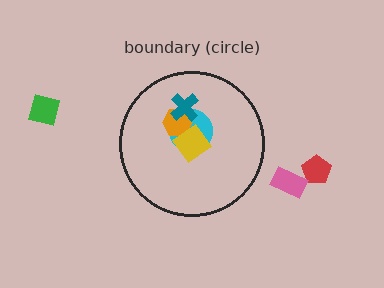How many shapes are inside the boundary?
4 inside, 3 outside.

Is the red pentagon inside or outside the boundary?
Outside.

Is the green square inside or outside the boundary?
Outside.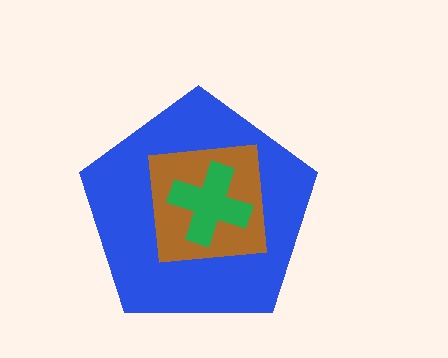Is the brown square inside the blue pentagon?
Yes.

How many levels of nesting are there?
3.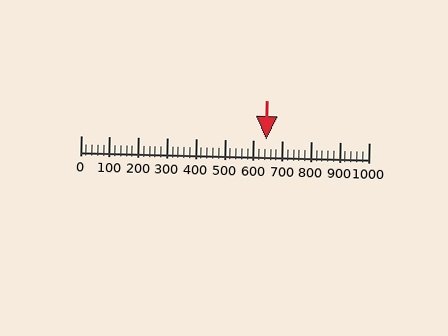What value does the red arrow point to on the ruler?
The red arrow points to approximately 644.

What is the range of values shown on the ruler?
The ruler shows values from 0 to 1000.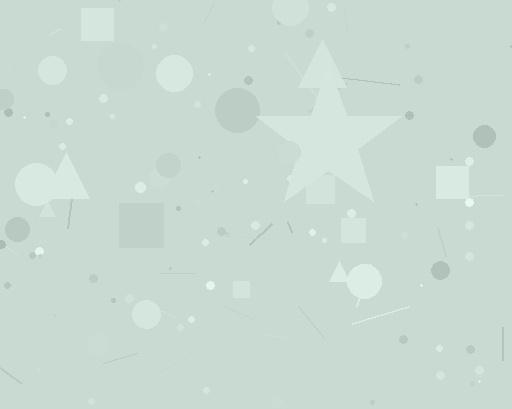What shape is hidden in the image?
A star is hidden in the image.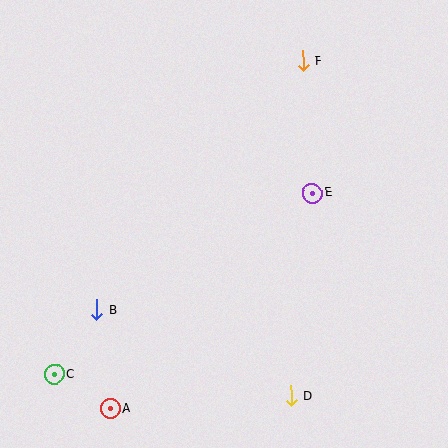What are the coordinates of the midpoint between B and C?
The midpoint between B and C is at (76, 342).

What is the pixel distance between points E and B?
The distance between E and B is 245 pixels.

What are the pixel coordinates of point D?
Point D is at (291, 396).